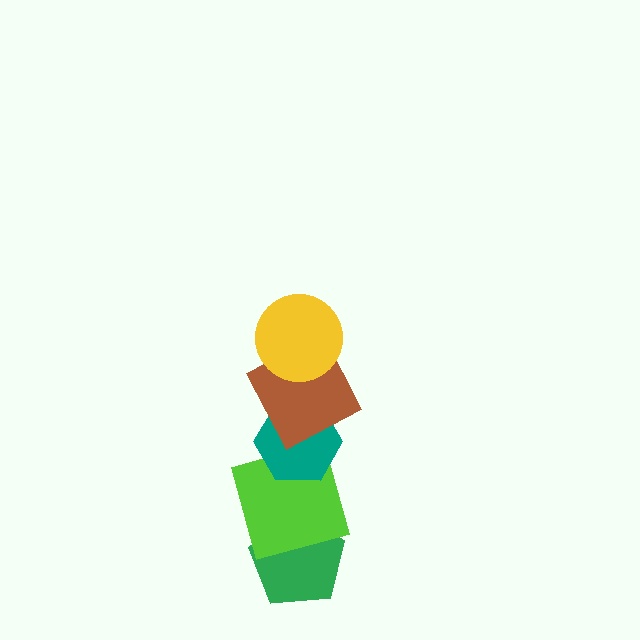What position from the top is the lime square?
The lime square is 4th from the top.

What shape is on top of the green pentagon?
The lime square is on top of the green pentagon.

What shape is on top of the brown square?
The yellow circle is on top of the brown square.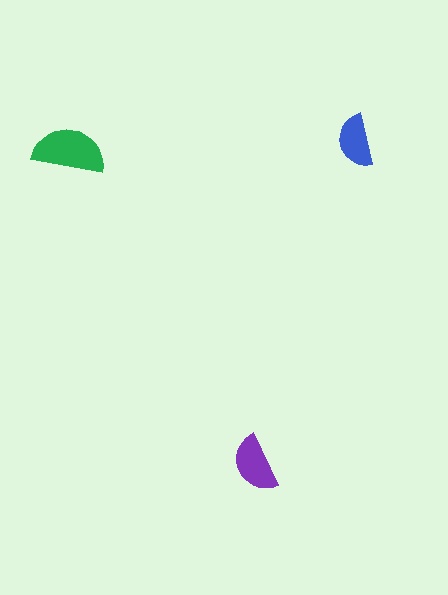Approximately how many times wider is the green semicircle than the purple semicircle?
About 1.5 times wider.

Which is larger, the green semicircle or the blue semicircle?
The green one.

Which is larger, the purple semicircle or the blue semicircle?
The purple one.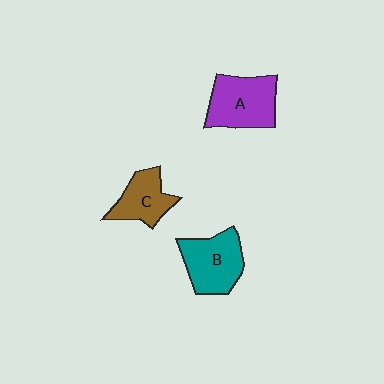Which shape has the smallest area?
Shape C (brown).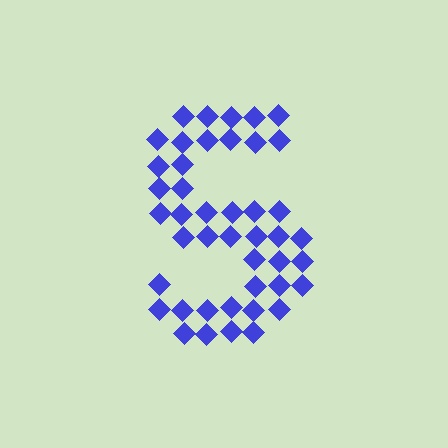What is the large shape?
The large shape is the letter S.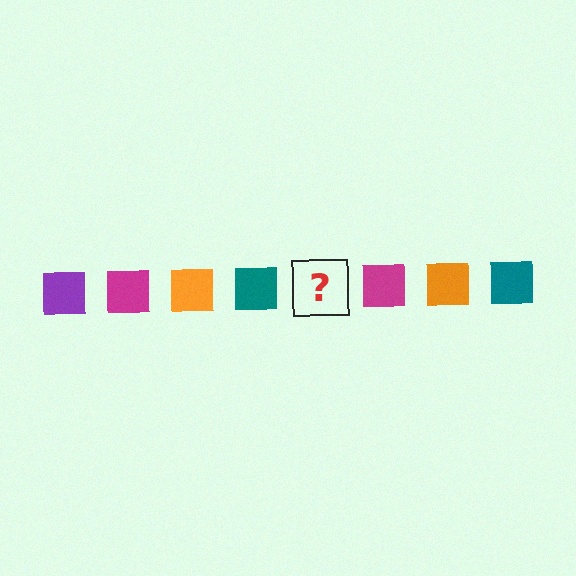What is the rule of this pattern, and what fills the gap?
The rule is that the pattern cycles through purple, magenta, orange, teal squares. The gap should be filled with a purple square.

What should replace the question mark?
The question mark should be replaced with a purple square.